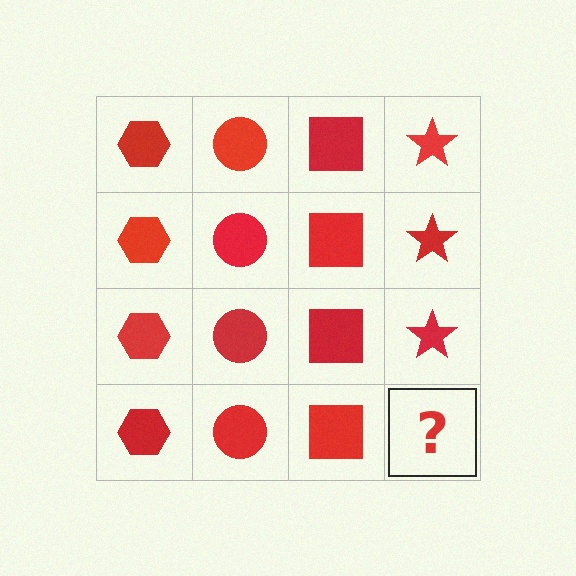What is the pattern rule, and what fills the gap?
The rule is that each column has a consistent shape. The gap should be filled with a red star.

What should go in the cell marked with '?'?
The missing cell should contain a red star.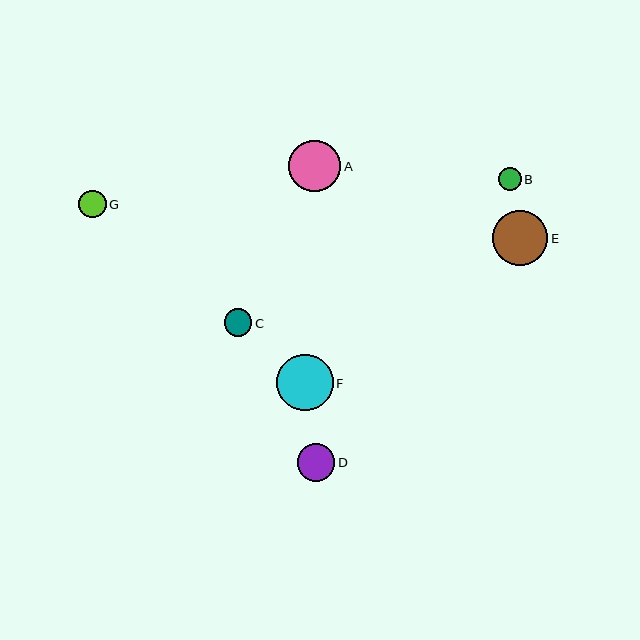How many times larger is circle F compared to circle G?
Circle F is approximately 2.1 times the size of circle G.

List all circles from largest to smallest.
From largest to smallest: F, E, A, D, C, G, B.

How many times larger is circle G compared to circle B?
Circle G is approximately 1.2 times the size of circle B.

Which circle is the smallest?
Circle B is the smallest with a size of approximately 23 pixels.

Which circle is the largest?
Circle F is the largest with a size of approximately 57 pixels.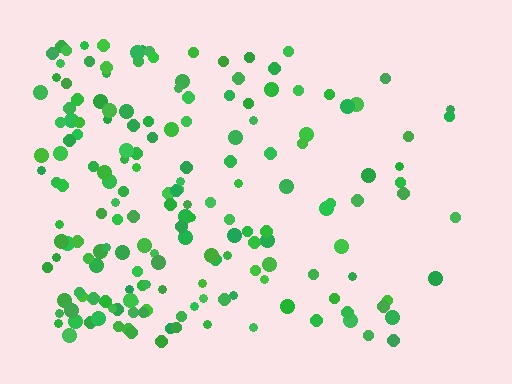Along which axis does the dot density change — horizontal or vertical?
Horizontal.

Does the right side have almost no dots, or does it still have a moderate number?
Still a moderate number, just noticeably fewer than the left.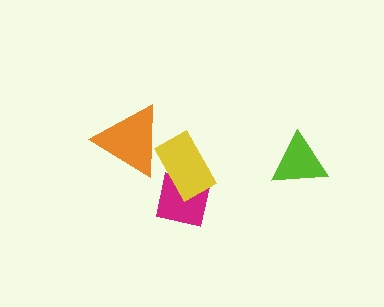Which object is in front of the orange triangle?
The yellow rectangle is in front of the orange triangle.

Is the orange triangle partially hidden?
Yes, it is partially covered by another shape.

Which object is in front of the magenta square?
The yellow rectangle is in front of the magenta square.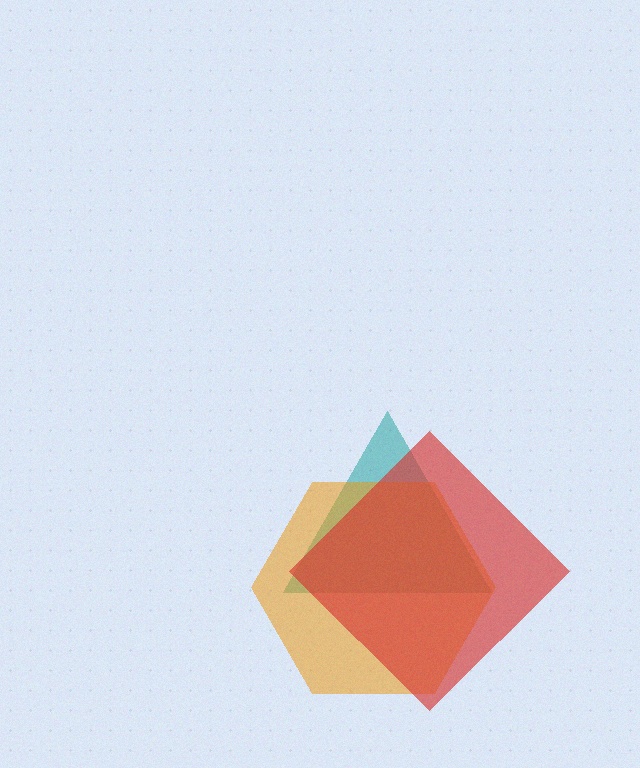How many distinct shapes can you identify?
There are 3 distinct shapes: a teal triangle, an orange hexagon, a red diamond.